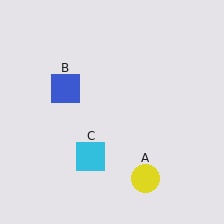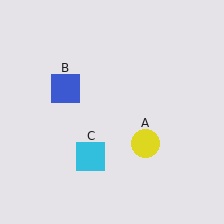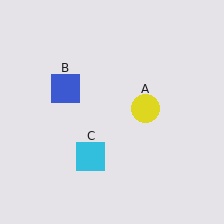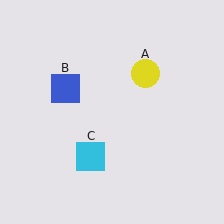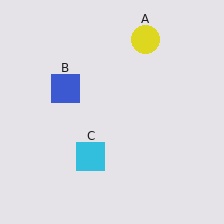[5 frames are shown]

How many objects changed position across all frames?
1 object changed position: yellow circle (object A).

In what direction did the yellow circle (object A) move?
The yellow circle (object A) moved up.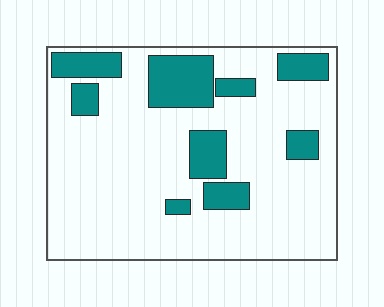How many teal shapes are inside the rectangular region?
9.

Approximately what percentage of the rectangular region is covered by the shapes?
Approximately 20%.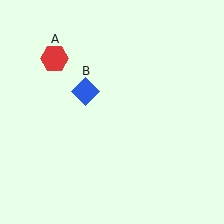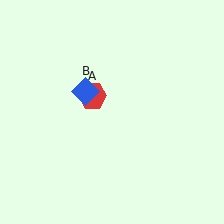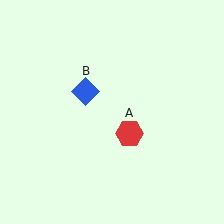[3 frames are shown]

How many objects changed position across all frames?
1 object changed position: red hexagon (object A).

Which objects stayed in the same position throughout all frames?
Blue diamond (object B) remained stationary.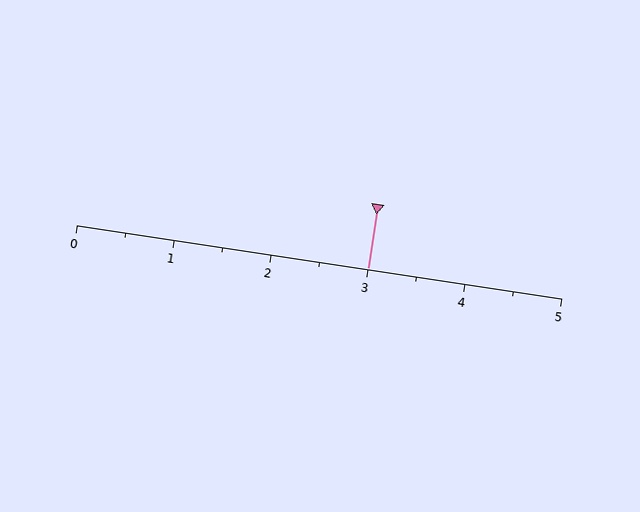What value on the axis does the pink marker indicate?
The marker indicates approximately 3.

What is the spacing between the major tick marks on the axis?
The major ticks are spaced 1 apart.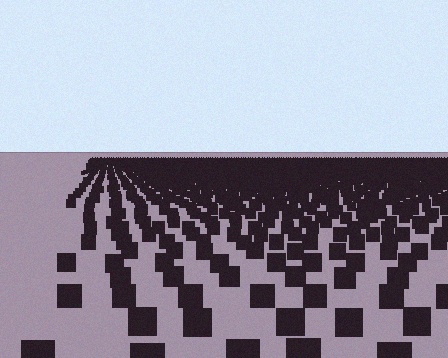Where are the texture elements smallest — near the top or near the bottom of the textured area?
Near the top.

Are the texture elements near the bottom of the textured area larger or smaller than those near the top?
Larger. Near the bottom, elements are closer to the viewer and appear at a bigger on-screen size.